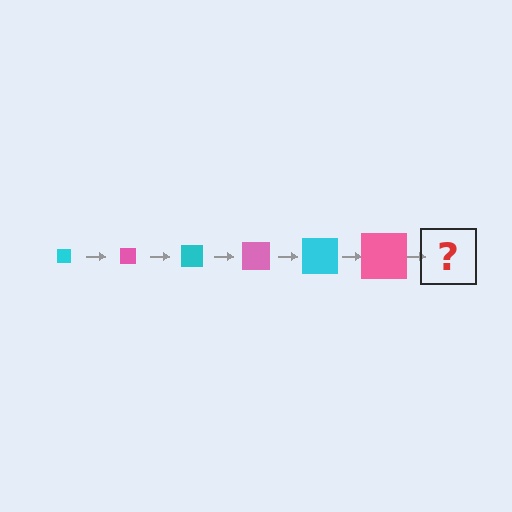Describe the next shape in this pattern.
It should be a cyan square, larger than the previous one.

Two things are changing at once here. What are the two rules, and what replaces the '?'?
The two rules are that the square grows larger each step and the color cycles through cyan and pink. The '?' should be a cyan square, larger than the previous one.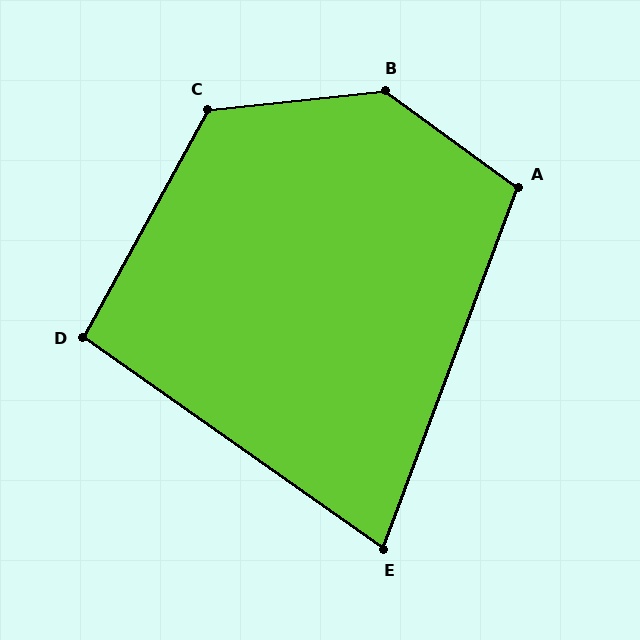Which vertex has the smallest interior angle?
E, at approximately 75 degrees.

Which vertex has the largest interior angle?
B, at approximately 138 degrees.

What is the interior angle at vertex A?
Approximately 106 degrees (obtuse).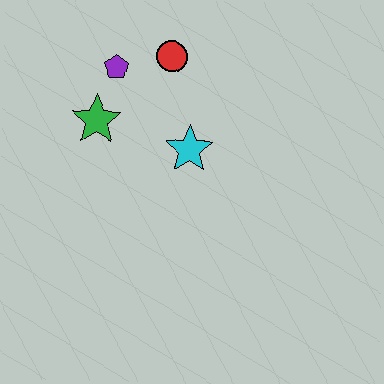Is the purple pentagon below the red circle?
Yes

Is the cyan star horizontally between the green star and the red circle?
No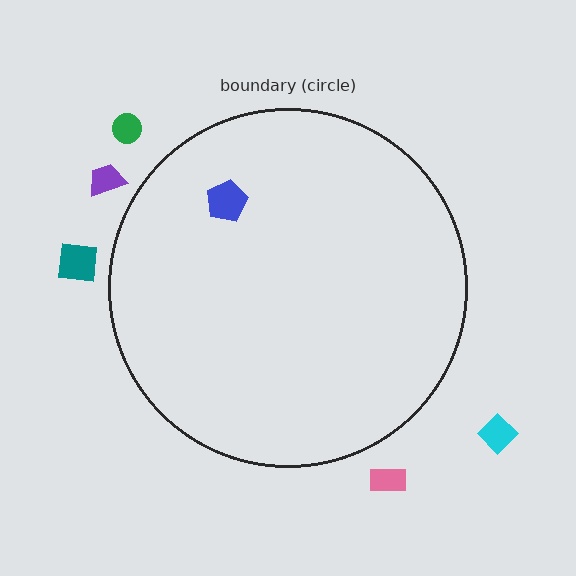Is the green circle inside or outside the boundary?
Outside.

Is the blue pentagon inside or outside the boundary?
Inside.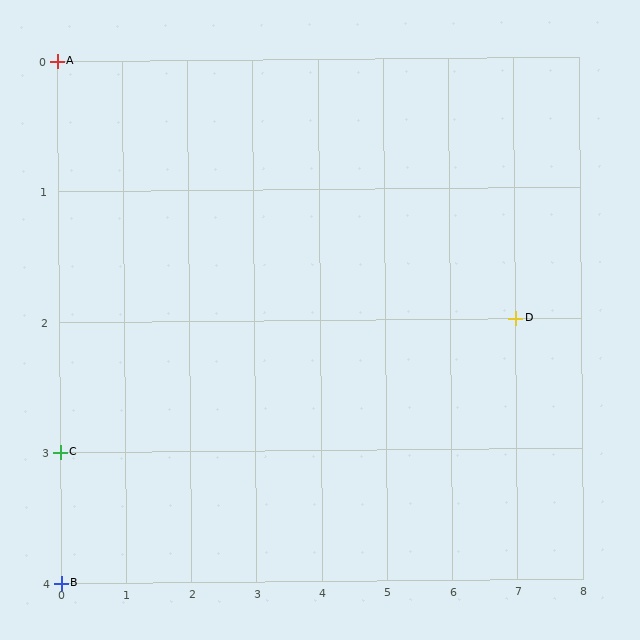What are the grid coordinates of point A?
Point A is at grid coordinates (0, 0).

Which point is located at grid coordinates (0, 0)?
Point A is at (0, 0).